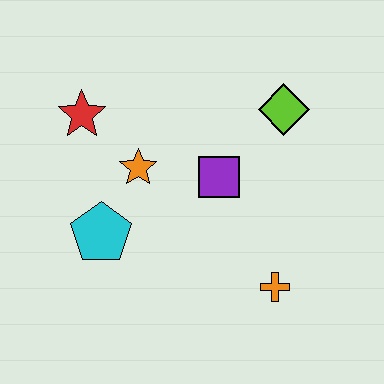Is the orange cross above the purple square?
No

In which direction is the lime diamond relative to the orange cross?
The lime diamond is above the orange cross.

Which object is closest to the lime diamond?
The purple square is closest to the lime diamond.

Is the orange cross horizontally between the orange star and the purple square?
No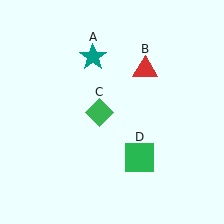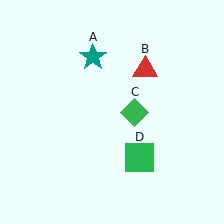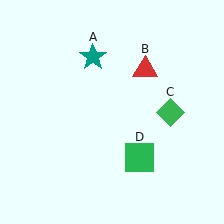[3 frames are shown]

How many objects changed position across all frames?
1 object changed position: green diamond (object C).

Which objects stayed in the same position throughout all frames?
Teal star (object A) and red triangle (object B) and green square (object D) remained stationary.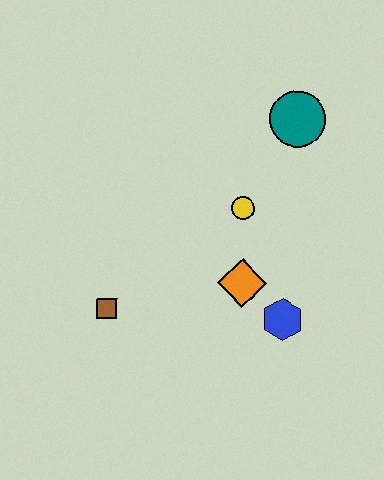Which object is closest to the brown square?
The orange diamond is closest to the brown square.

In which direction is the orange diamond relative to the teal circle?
The orange diamond is below the teal circle.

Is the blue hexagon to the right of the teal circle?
No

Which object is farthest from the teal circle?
The brown square is farthest from the teal circle.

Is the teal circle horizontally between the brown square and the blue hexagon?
No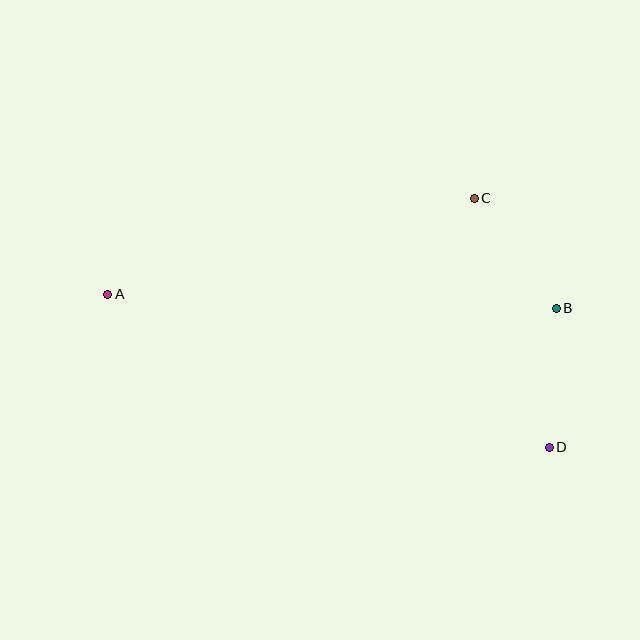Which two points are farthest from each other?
Points A and D are farthest from each other.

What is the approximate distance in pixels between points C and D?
The distance between C and D is approximately 260 pixels.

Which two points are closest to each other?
Points B and C are closest to each other.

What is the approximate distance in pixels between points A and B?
The distance between A and B is approximately 449 pixels.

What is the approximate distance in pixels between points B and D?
The distance between B and D is approximately 139 pixels.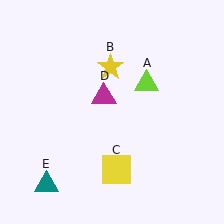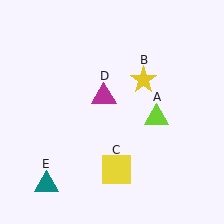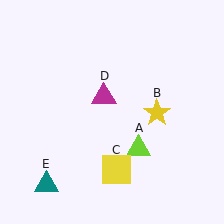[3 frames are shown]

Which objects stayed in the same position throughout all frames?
Yellow square (object C) and magenta triangle (object D) and teal triangle (object E) remained stationary.